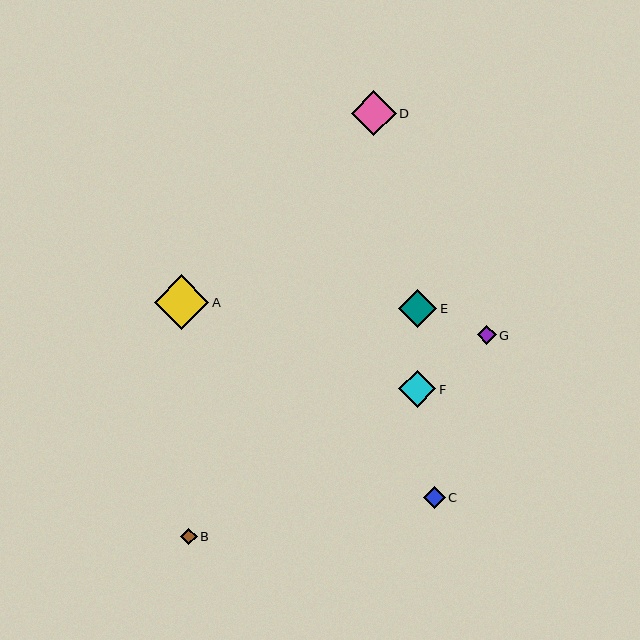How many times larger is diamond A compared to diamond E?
Diamond A is approximately 1.4 times the size of diamond E.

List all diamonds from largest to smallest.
From largest to smallest: A, D, E, F, C, G, B.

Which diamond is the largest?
Diamond A is the largest with a size of approximately 55 pixels.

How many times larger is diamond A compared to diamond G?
Diamond A is approximately 2.9 times the size of diamond G.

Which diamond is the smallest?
Diamond B is the smallest with a size of approximately 16 pixels.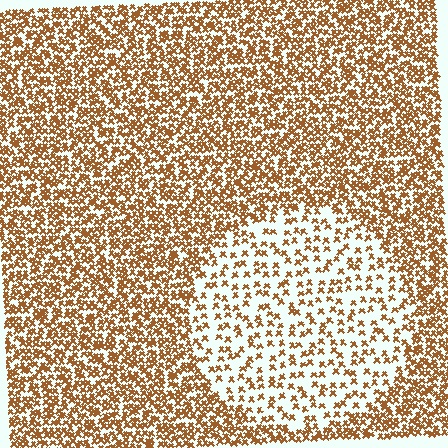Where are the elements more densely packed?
The elements are more densely packed outside the circle boundary.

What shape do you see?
I see a circle.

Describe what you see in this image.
The image contains small brown elements arranged at two different densities. A circle-shaped region is visible where the elements are less densely packed than the surrounding area.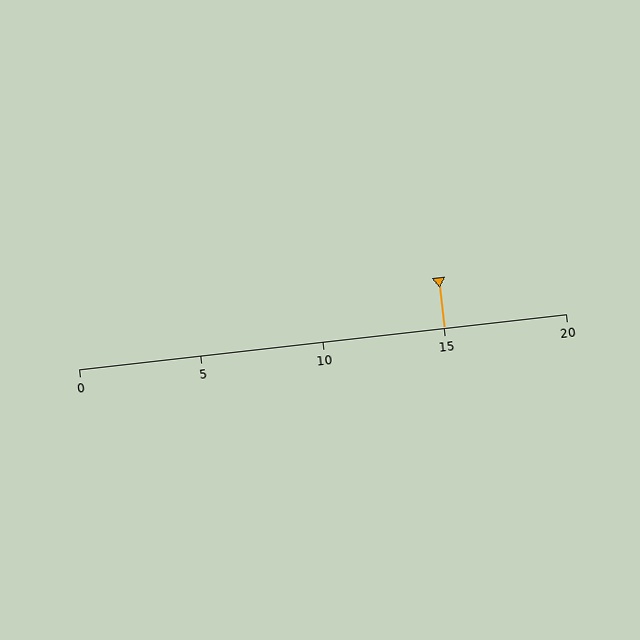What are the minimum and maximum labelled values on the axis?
The axis runs from 0 to 20.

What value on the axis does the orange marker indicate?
The marker indicates approximately 15.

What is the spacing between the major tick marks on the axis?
The major ticks are spaced 5 apart.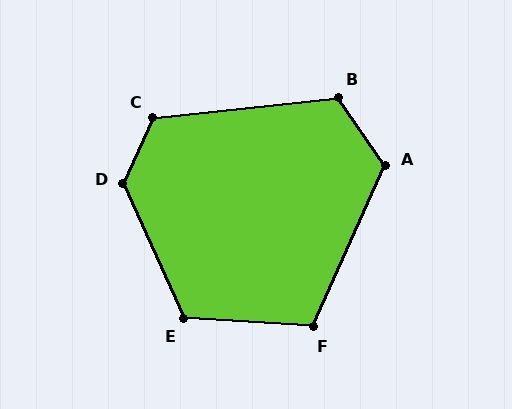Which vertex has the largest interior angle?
D, at approximately 131 degrees.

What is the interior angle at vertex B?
Approximately 118 degrees (obtuse).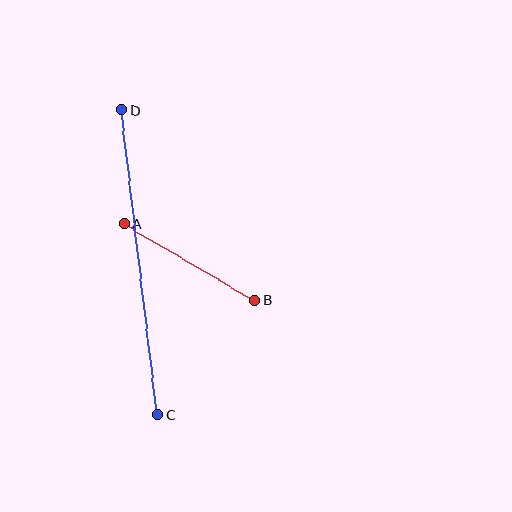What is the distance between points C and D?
The distance is approximately 307 pixels.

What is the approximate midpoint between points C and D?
The midpoint is at approximately (140, 262) pixels.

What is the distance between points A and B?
The distance is approximately 152 pixels.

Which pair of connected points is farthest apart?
Points C and D are farthest apart.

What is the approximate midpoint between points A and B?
The midpoint is at approximately (189, 262) pixels.